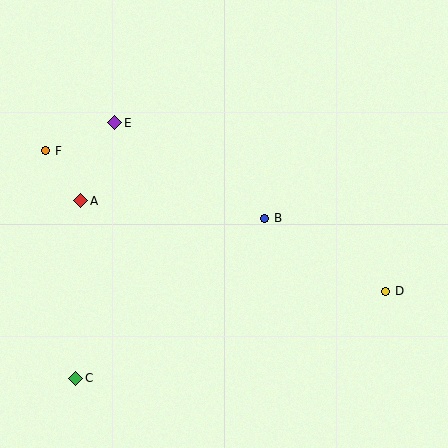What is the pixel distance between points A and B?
The distance between A and B is 185 pixels.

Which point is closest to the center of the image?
Point B at (265, 218) is closest to the center.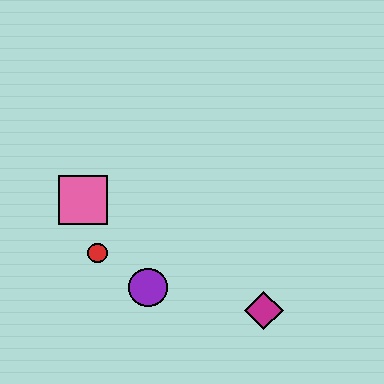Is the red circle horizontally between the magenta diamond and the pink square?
Yes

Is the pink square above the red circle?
Yes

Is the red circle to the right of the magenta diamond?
No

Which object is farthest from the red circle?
The magenta diamond is farthest from the red circle.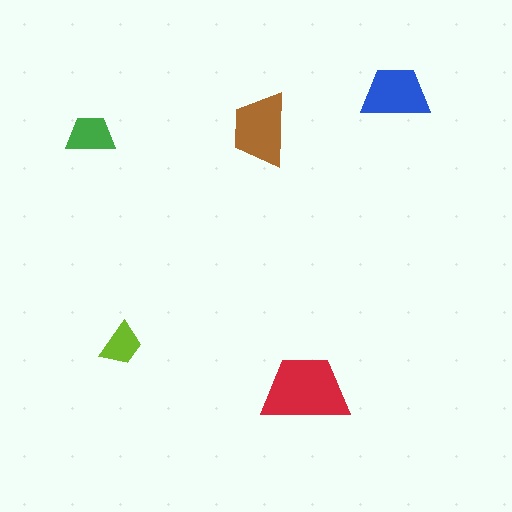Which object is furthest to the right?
The blue trapezoid is rightmost.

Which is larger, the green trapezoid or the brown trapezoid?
The brown one.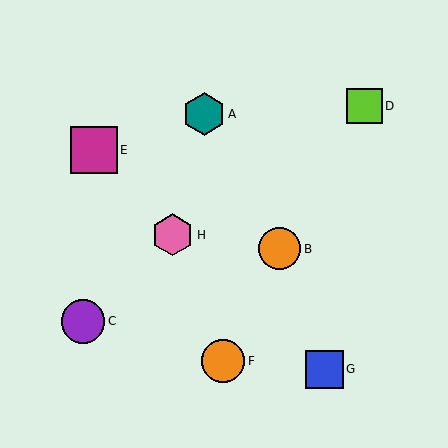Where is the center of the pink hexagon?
The center of the pink hexagon is at (173, 235).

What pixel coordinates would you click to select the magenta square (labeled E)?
Click at (94, 150) to select the magenta square E.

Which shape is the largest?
The magenta square (labeled E) is the largest.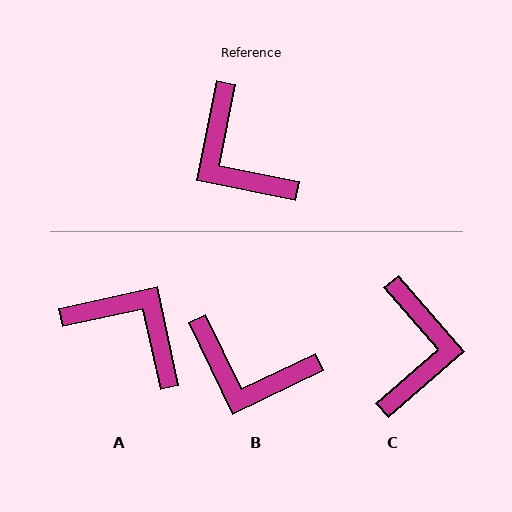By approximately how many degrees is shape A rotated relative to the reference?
Approximately 156 degrees clockwise.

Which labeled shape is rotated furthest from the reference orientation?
A, about 156 degrees away.